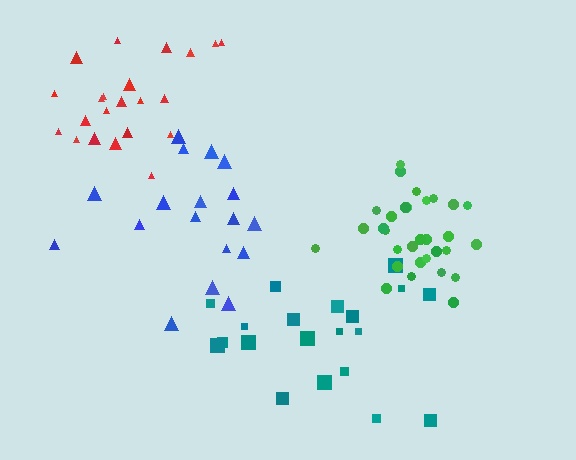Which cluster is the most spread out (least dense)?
Teal.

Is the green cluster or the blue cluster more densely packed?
Green.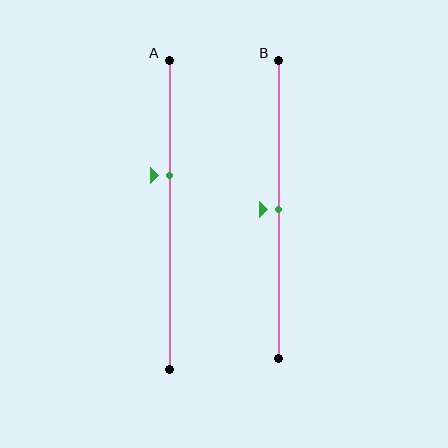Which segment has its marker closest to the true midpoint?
Segment B has its marker closest to the true midpoint.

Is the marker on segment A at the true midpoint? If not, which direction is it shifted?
No, the marker on segment A is shifted upward by about 13% of the segment length.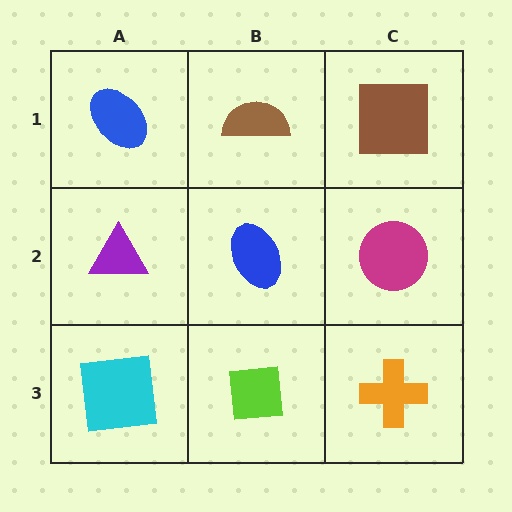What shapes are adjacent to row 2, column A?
A blue ellipse (row 1, column A), a cyan square (row 3, column A), a blue ellipse (row 2, column B).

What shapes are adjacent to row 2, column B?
A brown semicircle (row 1, column B), a lime square (row 3, column B), a purple triangle (row 2, column A), a magenta circle (row 2, column C).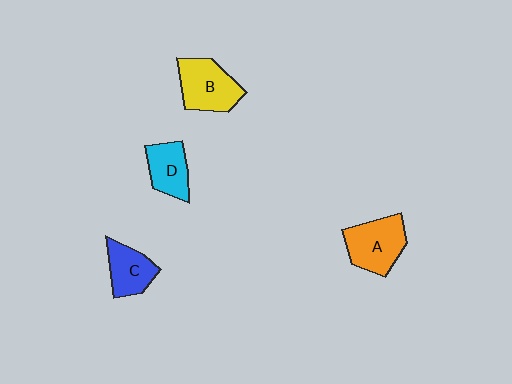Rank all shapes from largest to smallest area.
From largest to smallest: B (yellow), A (orange), C (blue), D (cyan).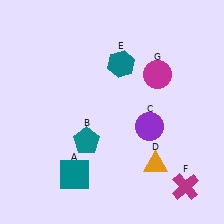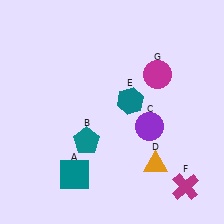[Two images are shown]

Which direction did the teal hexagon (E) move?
The teal hexagon (E) moved down.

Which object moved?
The teal hexagon (E) moved down.